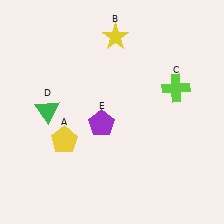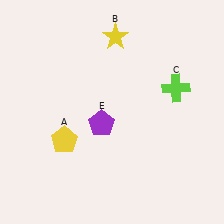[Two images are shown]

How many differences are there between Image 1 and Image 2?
There is 1 difference between the two images.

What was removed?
The green triangle (D) was removed in Image 2.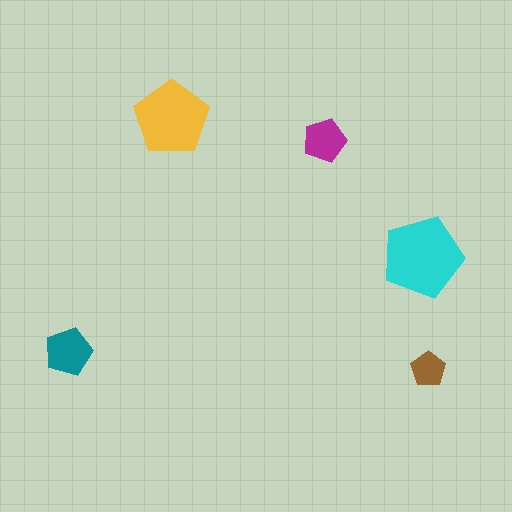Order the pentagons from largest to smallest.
the cyan one, the yellow one, the teal one, the magenta one, the brown one.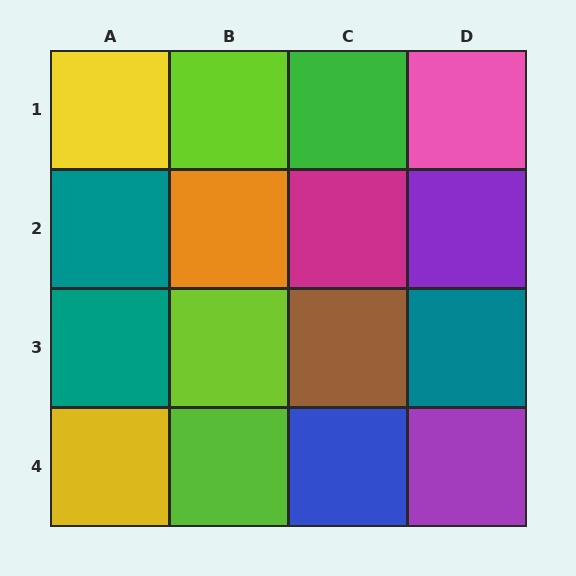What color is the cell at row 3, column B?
Lime.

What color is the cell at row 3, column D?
Teal.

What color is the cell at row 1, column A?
Yellow.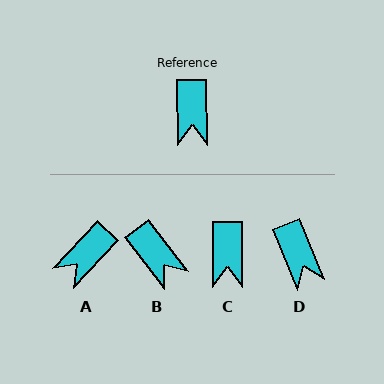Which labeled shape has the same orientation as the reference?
C.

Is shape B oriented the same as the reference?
No, it is off by about 37 degrees.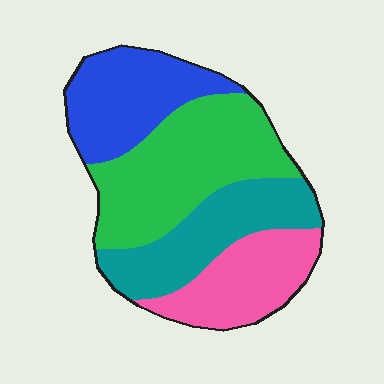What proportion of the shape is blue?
Blue covers roughly 20% of the shape.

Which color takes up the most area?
Green, at roughly 35%.